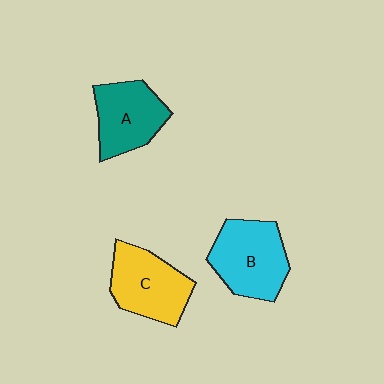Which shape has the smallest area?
Shape A (teal).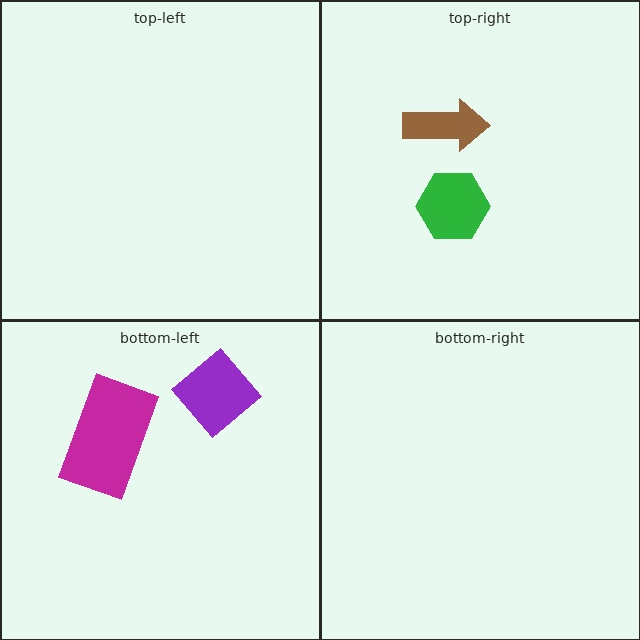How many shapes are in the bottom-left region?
2.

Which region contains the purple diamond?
The bottom-left region.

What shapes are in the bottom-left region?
The magenta rectangle, the purple diamond.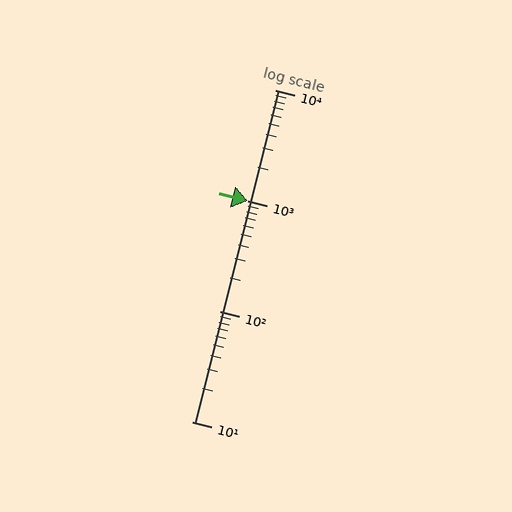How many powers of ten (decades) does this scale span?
The scale spans 3 decades, from 10 to 10000.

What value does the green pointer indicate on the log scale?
The pointer indicates approximately 1000.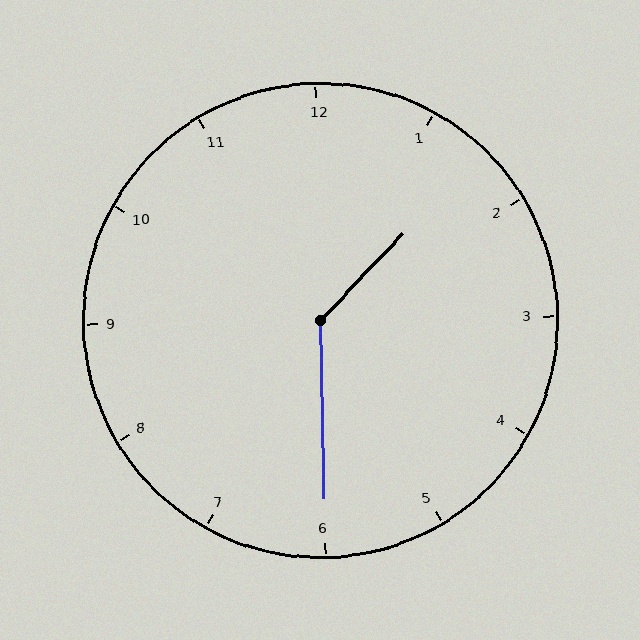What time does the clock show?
1:30.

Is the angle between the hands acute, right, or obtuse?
It is obtuse.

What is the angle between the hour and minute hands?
Approximately 135 degrees.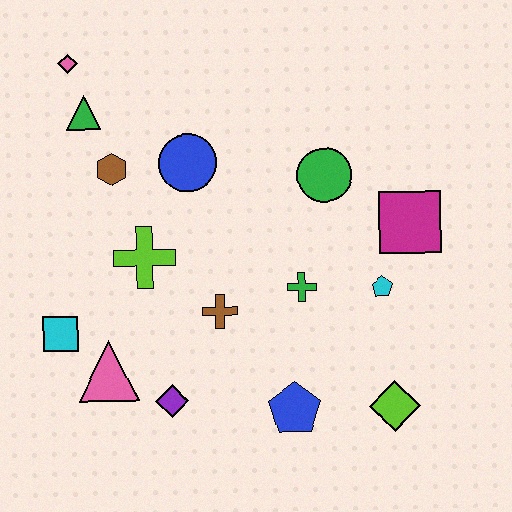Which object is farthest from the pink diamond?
The lime diamond is farthest from the pink diamond.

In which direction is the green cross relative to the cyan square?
The green cross is to the right of the cyan square.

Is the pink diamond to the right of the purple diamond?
No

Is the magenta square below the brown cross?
No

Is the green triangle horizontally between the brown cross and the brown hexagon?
No